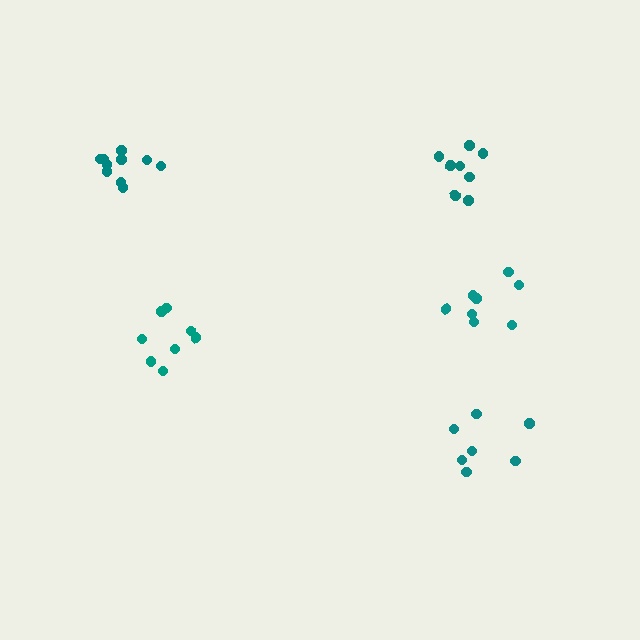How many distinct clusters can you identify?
There are 5 distinct clusters.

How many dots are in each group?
Group 1: 8 dots, Group 2: 8 dots, Group 3: 10 dots, Group 4: 7 dots, Group 5: 8 dots (41 total).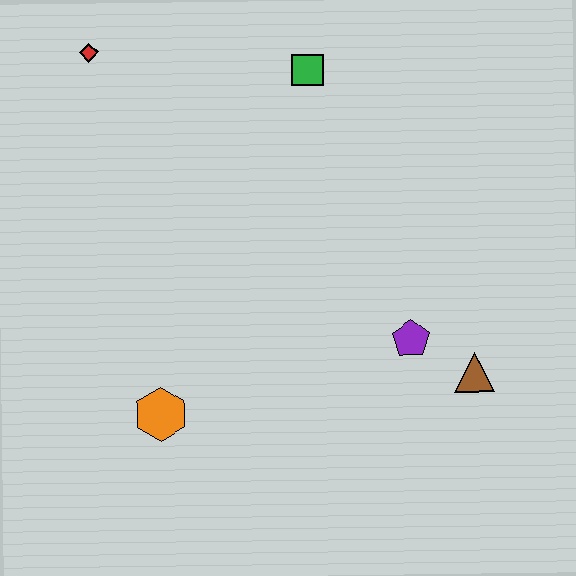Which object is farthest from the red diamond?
The brown triangle is farthest from the red diamond.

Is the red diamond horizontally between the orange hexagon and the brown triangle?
No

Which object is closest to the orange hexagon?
The purple pentagon is closest to the orange hexagon.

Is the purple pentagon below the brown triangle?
No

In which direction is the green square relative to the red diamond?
The green square is to the right of the red diamond.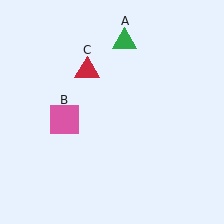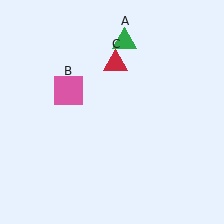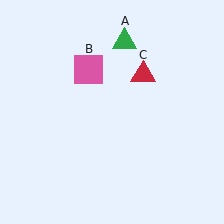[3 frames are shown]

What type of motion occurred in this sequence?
The pink square (object B), red triangle (object C) rotated clockwise around the center of the scene.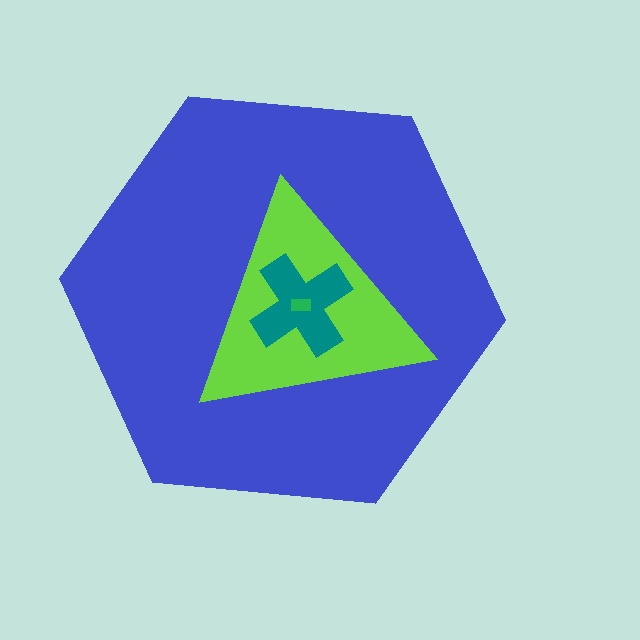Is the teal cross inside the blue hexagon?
Yes.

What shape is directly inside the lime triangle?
The teal cross.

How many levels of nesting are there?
4.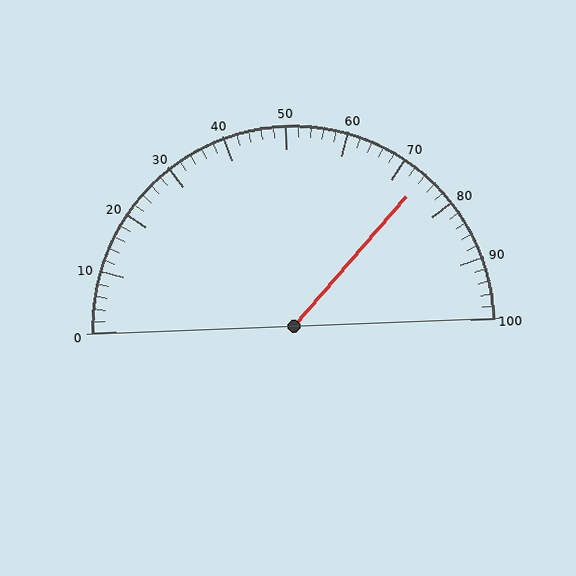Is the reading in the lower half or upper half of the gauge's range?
The reading is in the upper half of the range (0 to 100).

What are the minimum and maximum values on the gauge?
The gauge ranges from 0 to 100.